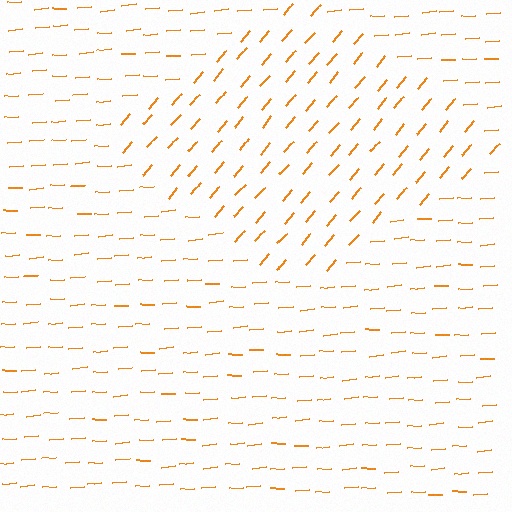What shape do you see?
I see a diamond.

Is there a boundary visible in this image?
Yes, there is a texture boundary formed by a change in line orientation.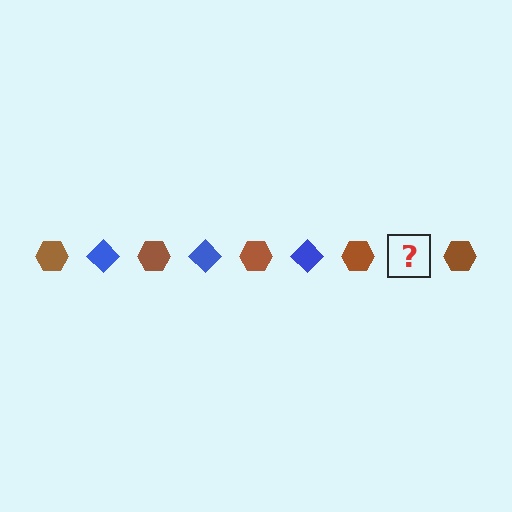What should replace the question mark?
The question mark should be replaced with a blue diamond.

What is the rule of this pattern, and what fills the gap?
The rule is that the pattern alternates between brown hexagon and blue diamond. The gap should be filled with a blue diamond.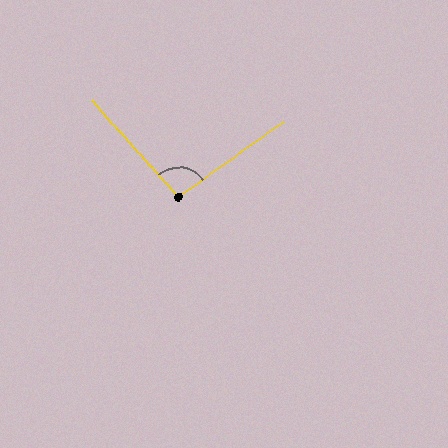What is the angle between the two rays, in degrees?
Approximately 96 degrees.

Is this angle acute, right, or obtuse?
It is obtuse.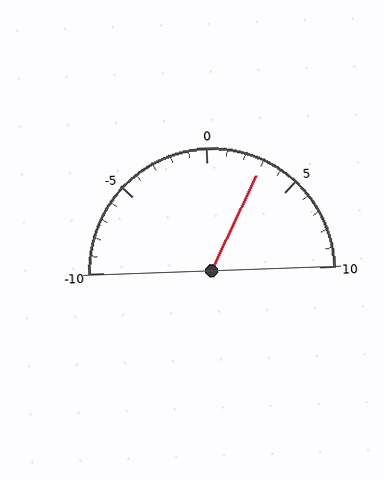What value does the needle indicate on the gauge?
The needle indicates approximately 3.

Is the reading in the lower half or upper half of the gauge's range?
The reading is in the upper half of the range (-10 to 10).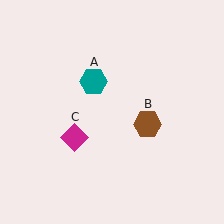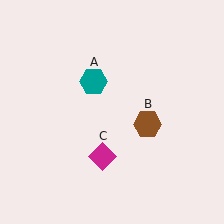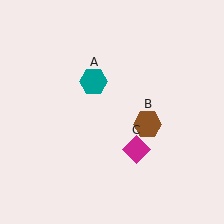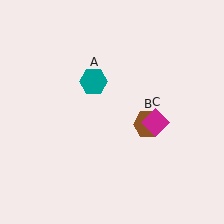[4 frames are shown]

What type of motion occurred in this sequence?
The magenta diamond (object C) rotated counterclockwise around the center of the scene.